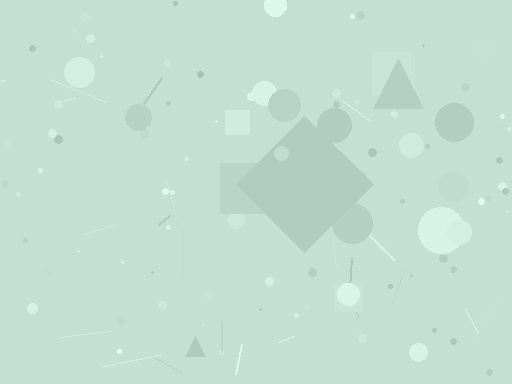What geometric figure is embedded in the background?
A diamond is embedded in the background.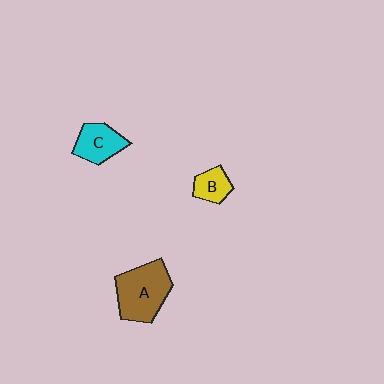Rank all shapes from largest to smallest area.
From largest to smallest: A (brown), C (cyan), B (yellow).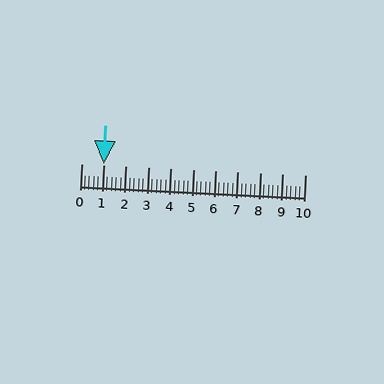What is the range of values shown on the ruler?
The ruler shows values from 0 to 10.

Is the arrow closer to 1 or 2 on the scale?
The arrow is closer to 1.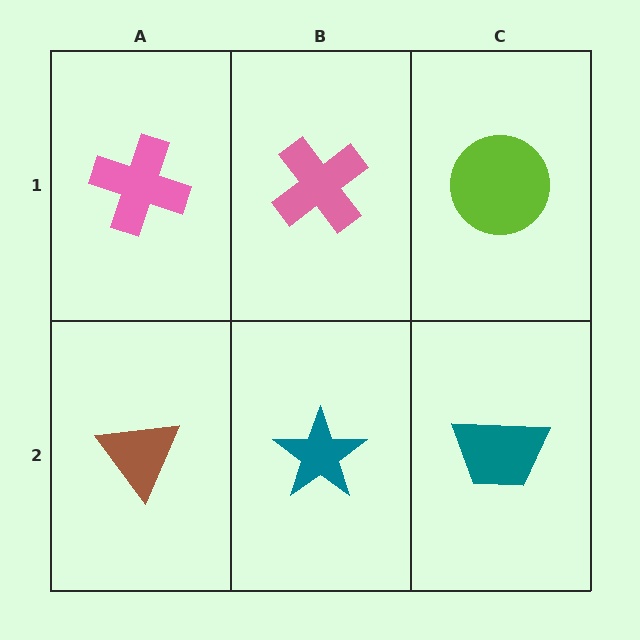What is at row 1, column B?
A pink cross.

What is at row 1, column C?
A lime circle.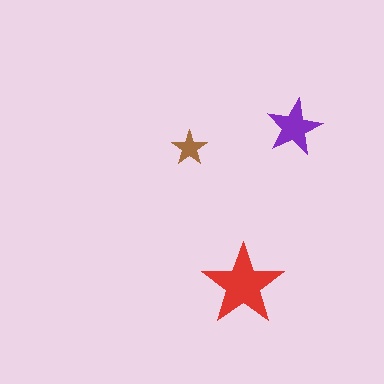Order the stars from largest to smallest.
the red one, the purple one, the brown one.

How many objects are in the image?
There are 3 objects in the image.